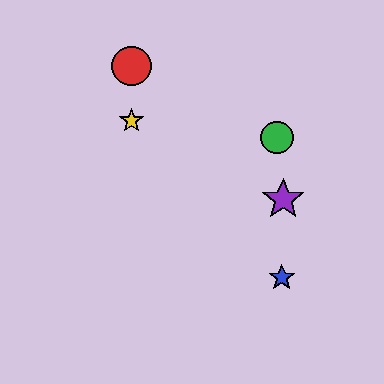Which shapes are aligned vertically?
The red circle, the yellow star are aligned vertically.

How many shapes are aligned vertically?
2 shapes (the red circle, the yellow star) are aligned vertically.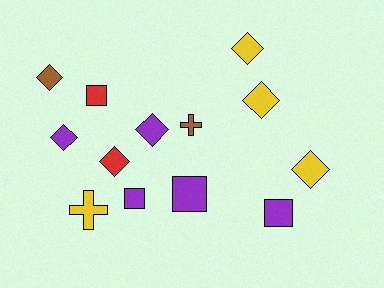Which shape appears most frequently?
Diamond, with 7 objects.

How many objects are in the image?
There are 13 objects.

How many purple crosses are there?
There are no purple crosses.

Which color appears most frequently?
Purple, with 5 objects.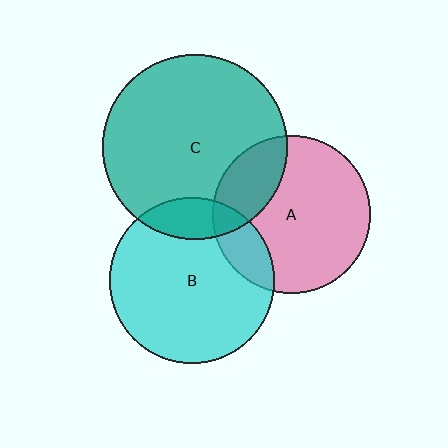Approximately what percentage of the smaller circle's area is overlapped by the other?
Approximately 15%.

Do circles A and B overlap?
Yes.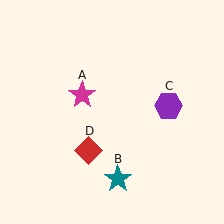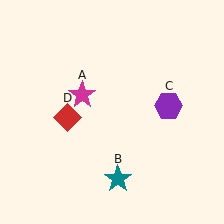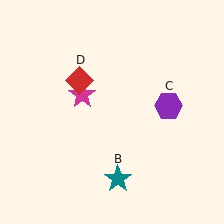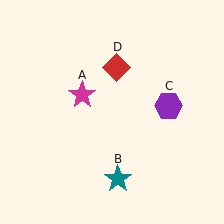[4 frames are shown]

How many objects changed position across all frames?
1 object changed position: red diamond (object D).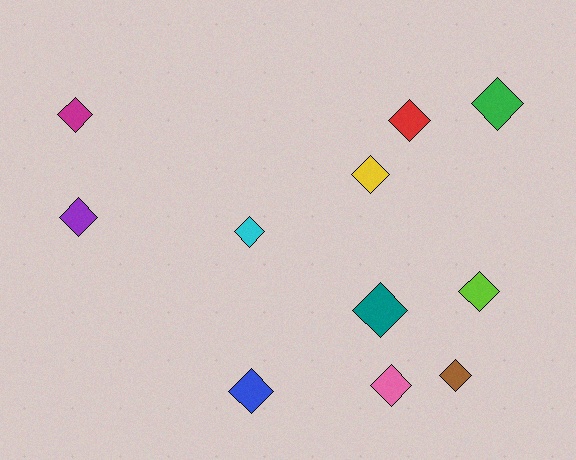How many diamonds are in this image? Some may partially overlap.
There are 11 diamonds.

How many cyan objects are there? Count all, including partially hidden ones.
There is 1 cyan object.